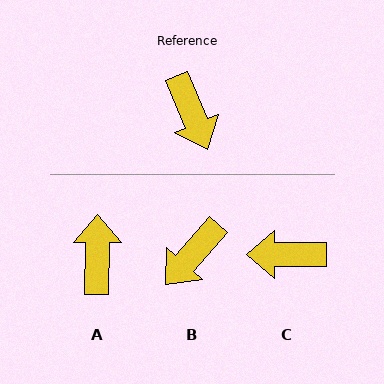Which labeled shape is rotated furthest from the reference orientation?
A, about 156 degrees away.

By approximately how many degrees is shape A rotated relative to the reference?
Approximately 156 degrees counter-clockwise.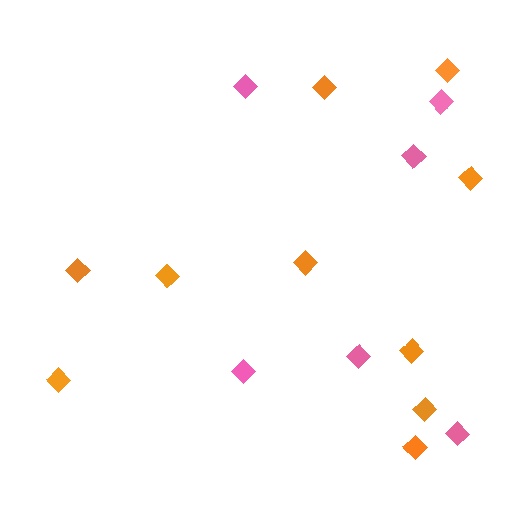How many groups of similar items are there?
There are 2 groups: one group of orange diamonds (10) and one group of pink diamonds (6).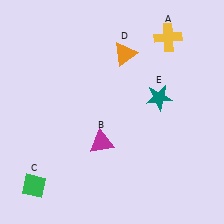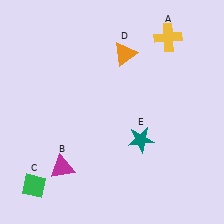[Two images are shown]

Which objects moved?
The objects that moved are: the magenta triangle (B), the teal star (E).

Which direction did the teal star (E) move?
The teal star (E) moved down.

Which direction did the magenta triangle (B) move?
The magenta triangle (B) moved left.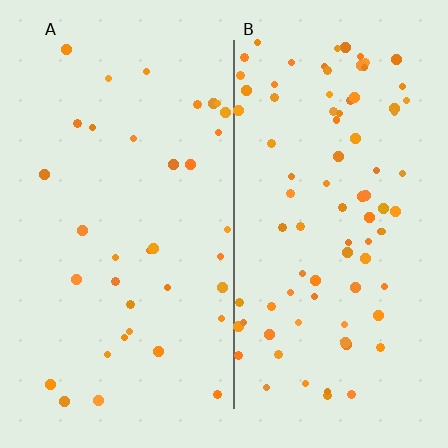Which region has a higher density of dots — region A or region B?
B (the right).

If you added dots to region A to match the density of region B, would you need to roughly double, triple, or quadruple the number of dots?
Approximately double.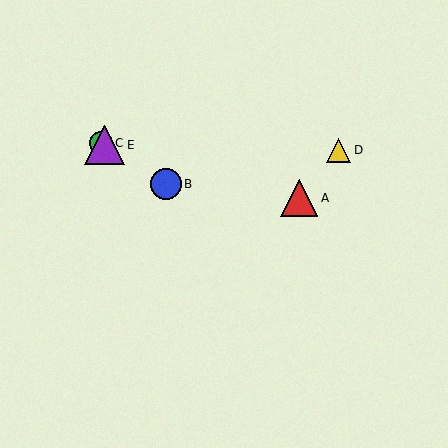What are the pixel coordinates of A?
Object A is at (299, 198).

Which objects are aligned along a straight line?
Objects B, C, E are aligned along a straight line.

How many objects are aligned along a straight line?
3 objects (B, C, E) are aligned along a straight line.